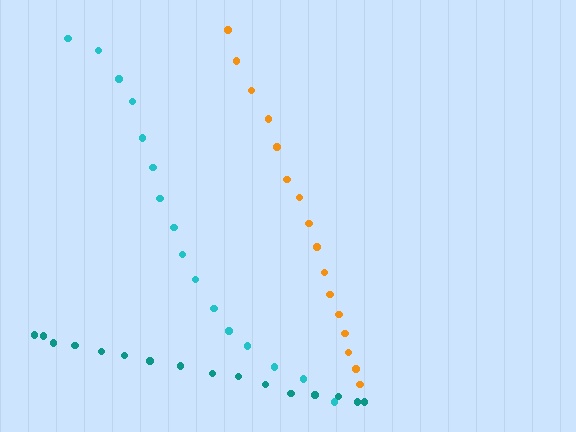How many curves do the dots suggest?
There are 3 distinct paths.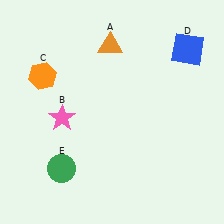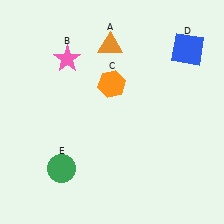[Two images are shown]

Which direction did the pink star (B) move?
The pink star (B) moved up.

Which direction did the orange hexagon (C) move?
The orange hexagon (C) moved right.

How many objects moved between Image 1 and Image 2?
2 objects moved between the two images.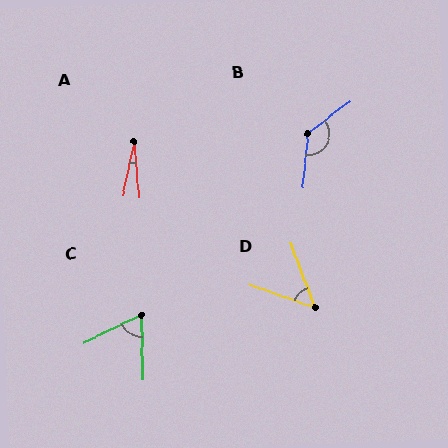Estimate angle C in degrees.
Approximately 66 degrees.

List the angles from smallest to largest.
A (16°), D (50°), C (66°), B (134°).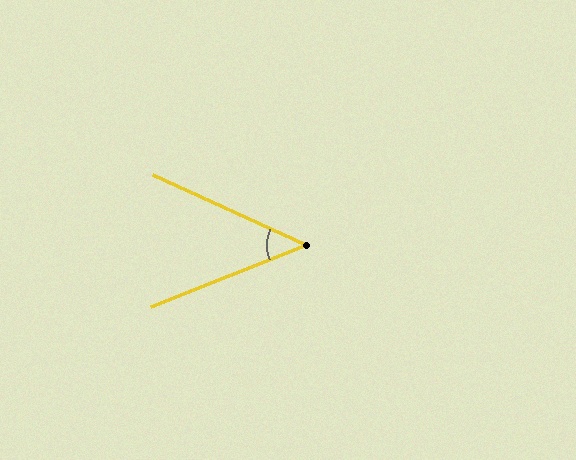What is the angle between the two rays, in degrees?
Approximately 46 degrees.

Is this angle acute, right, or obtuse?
It is acute.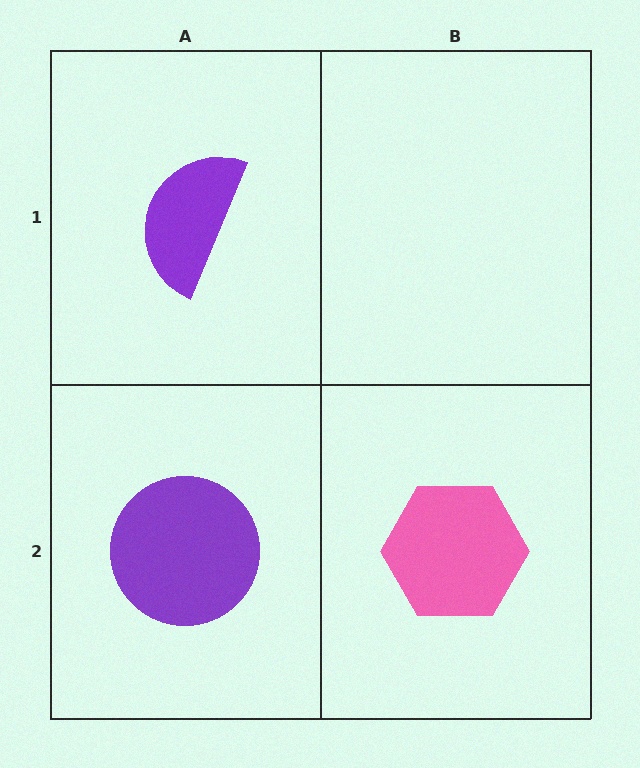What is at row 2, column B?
A pink hexagon.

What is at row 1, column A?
A purple semicircle.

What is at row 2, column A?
A purple circle.